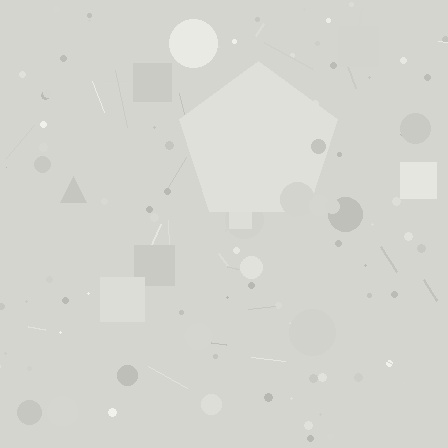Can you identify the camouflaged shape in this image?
The camouflaged shape is a pentagon.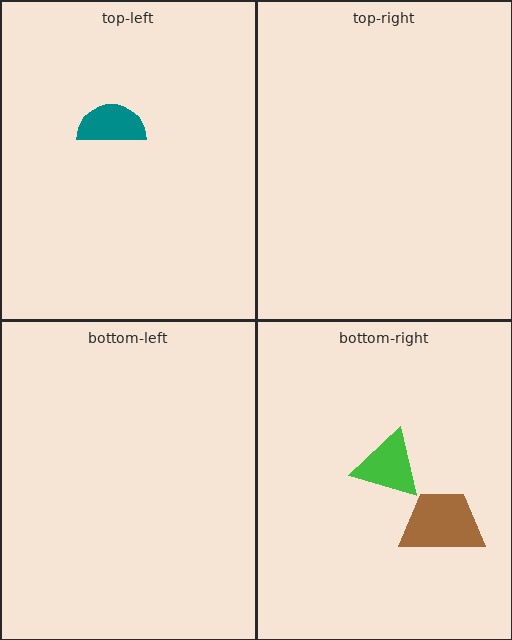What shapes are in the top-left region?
The teal semicircle.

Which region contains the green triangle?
The bottom-right region.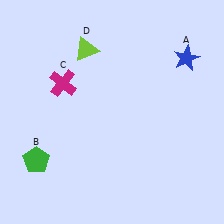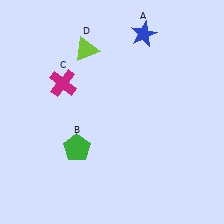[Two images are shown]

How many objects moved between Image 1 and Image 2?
2 objects moved between the two images.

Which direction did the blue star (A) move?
The blue star (A) moved left.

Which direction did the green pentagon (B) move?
The green pentagon (B) moved right.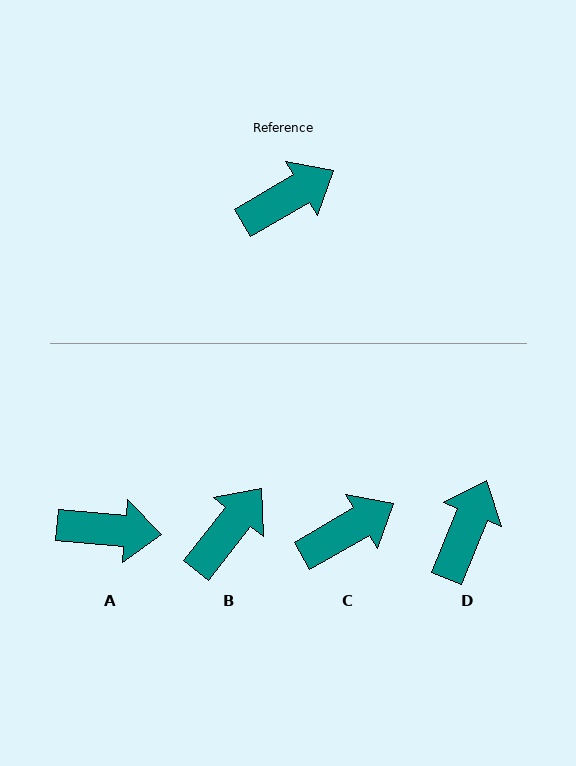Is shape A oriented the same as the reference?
No, it is off by about 35 degrees.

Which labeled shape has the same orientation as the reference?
C.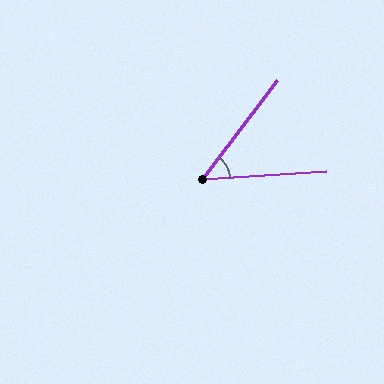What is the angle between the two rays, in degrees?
Approximately 49 degrees.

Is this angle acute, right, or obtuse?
It is acute.